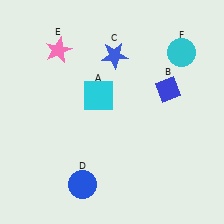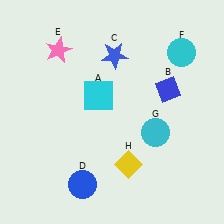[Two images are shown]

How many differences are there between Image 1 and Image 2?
There are 2 differences between the two images.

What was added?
A cyan circle (G), a yellow diamond (H) were added in Image 2.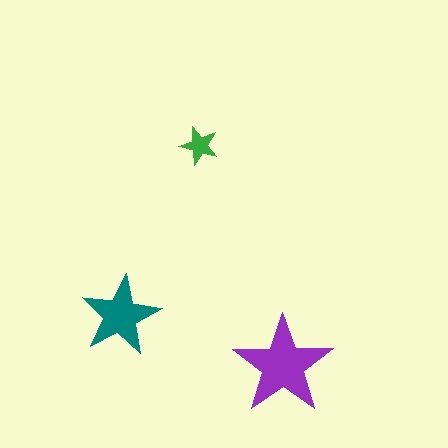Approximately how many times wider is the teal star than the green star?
About 2 times wider.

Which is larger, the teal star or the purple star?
The purple one.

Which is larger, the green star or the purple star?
The purple one.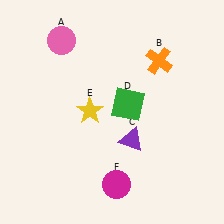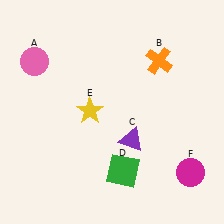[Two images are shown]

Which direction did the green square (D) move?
The green square (D) moved down.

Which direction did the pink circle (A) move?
The pink circle (A) moved left.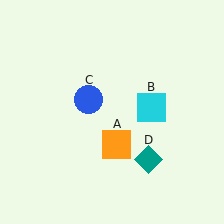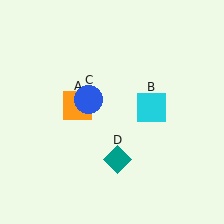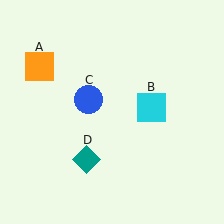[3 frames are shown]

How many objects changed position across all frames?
2 objects changed position: orange square (object A), teal diamond (object D).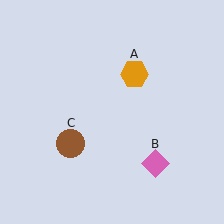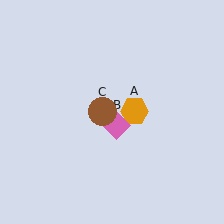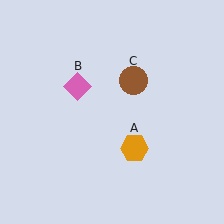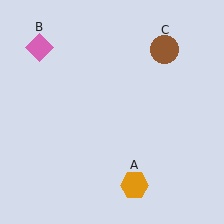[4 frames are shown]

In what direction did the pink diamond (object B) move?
The pink diamond (object B) moved up and to the left.